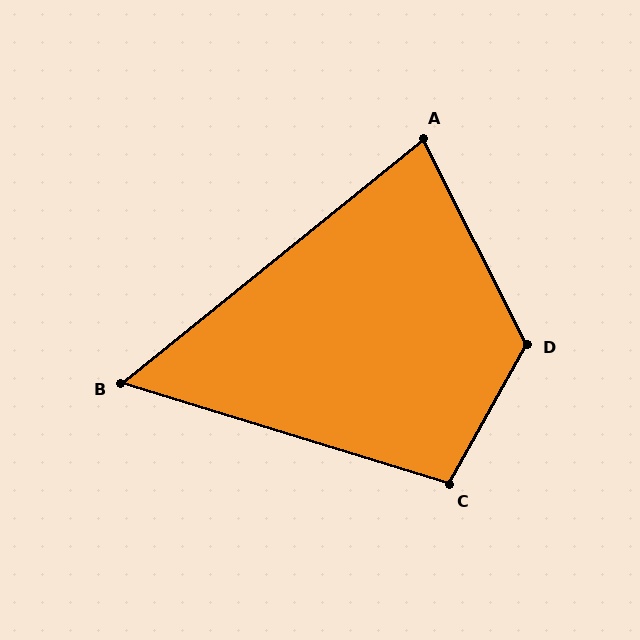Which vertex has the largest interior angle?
D, at approximately 124 degrees.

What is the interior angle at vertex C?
Approximately 102 degrees (obtuse).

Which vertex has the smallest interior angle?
B, at approximately 56 degrees.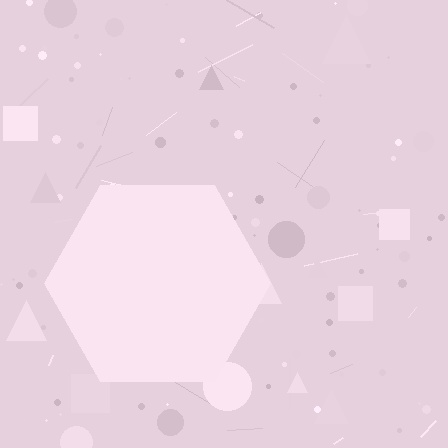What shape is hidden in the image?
A hexagon is hidden in the image.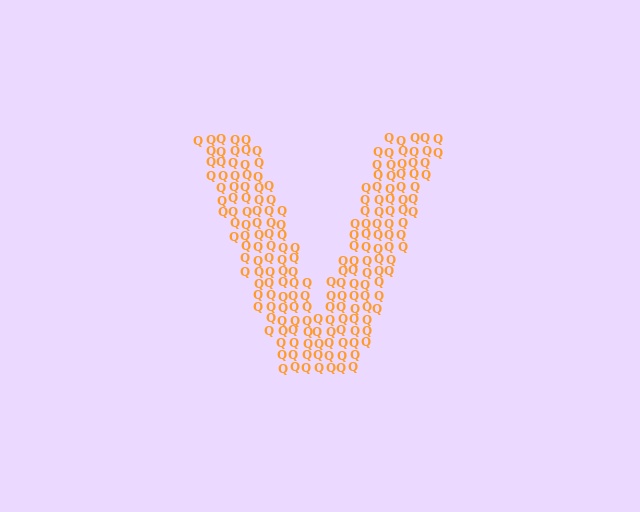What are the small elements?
The small elements are letter Q's.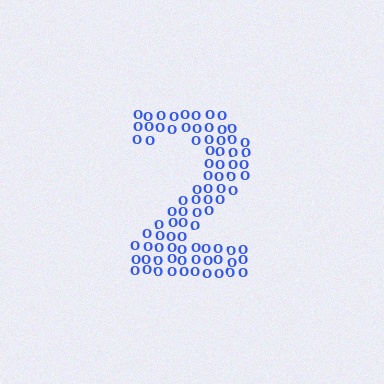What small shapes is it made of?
It is made of small letter O's.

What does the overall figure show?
The overall figure shows the digit 2.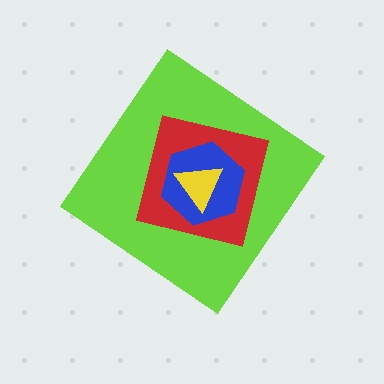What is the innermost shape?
The yellow triangle.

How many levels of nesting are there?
4.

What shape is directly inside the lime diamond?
The red square.